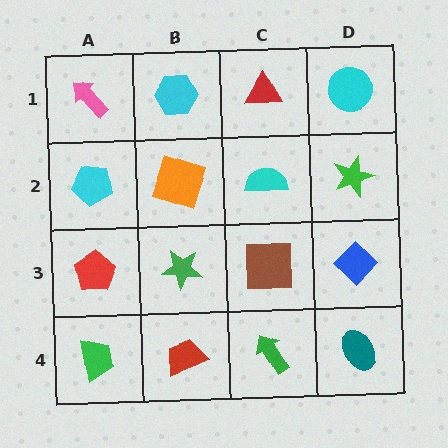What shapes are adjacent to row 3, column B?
An orange square (row 2, column B), a red trapezoid (row 4, column B), a red pentagon (row 3, column A), a brown square (row 3, column C).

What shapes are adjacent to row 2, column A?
A pink arrow (row 1, column A), a red pentagon (row 3, column A), an orange square (row 2, column B).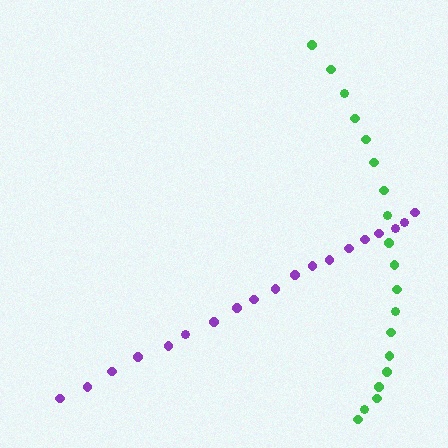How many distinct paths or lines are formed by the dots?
There are 2 distinct paths.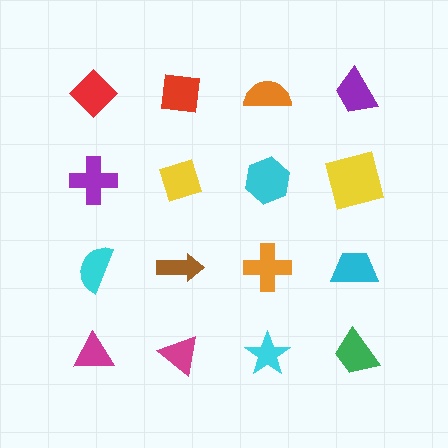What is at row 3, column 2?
A brown arrow.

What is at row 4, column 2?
A magenta triangle.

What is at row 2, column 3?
A cyan hexagon.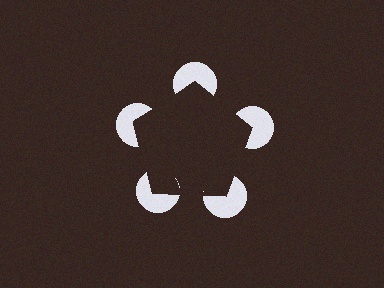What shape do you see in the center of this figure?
An illusory pentagon — its edges are inferred from the aligned wedge cuts in the pac-man discs, not physically drawn.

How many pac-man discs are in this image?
There are 5 — one at each vertex of the illusory pentagon.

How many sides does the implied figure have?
5 sides.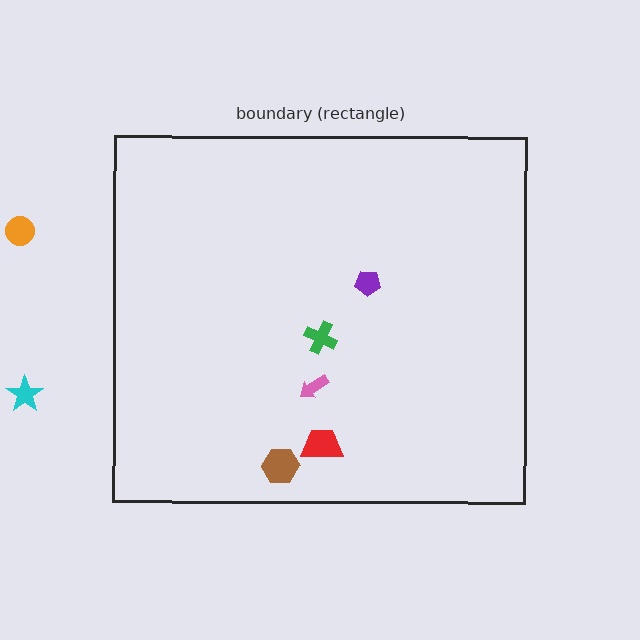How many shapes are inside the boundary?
5 inside, 2 outside.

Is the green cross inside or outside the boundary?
Inside.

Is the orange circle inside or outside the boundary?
Outside.